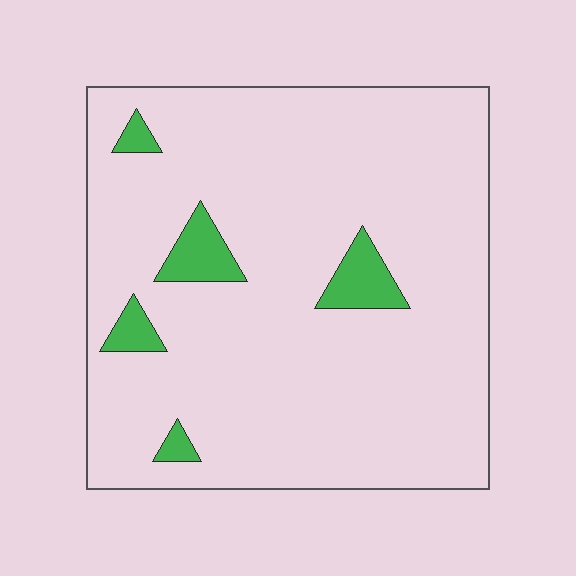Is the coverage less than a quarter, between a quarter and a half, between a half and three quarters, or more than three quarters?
Less than a quarter.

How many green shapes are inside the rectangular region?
5.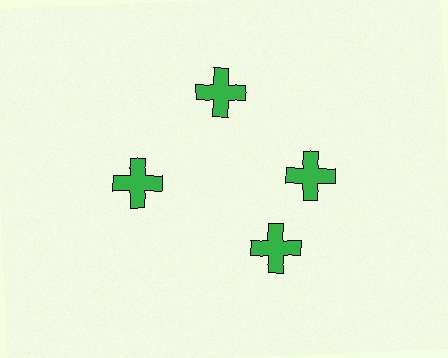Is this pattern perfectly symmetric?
No. The 4 green crosses are arranged in a ring, but one element near the 6 o'clock position is rotated out of alignment along the ring, breaking the 4-fold rotational symmetry.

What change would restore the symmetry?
The symmetry would be restored by rotating it back into even spacing with its neighbors so that all 4 crosses sit at equal angles and equal distance from the center.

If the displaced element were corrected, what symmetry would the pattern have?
It would have 4-fold rotational symmetry — the pattern would map onto itself every 90 degrees.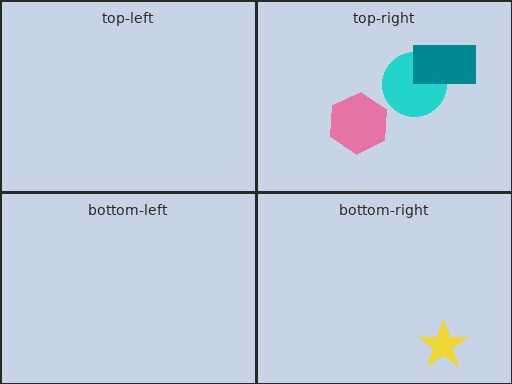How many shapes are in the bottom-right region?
1.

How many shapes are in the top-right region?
3.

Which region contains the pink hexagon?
The top-right region.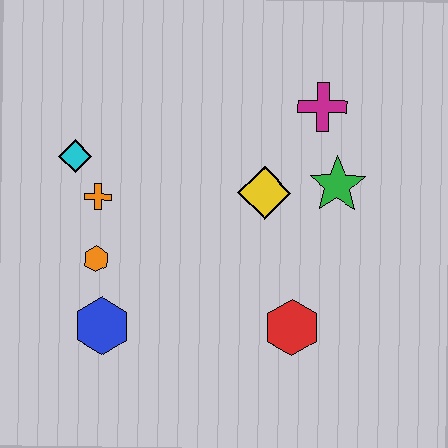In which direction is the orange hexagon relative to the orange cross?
The orange hexagon is below the orange cross.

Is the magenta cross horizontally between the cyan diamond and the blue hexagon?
No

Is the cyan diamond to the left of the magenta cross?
Yes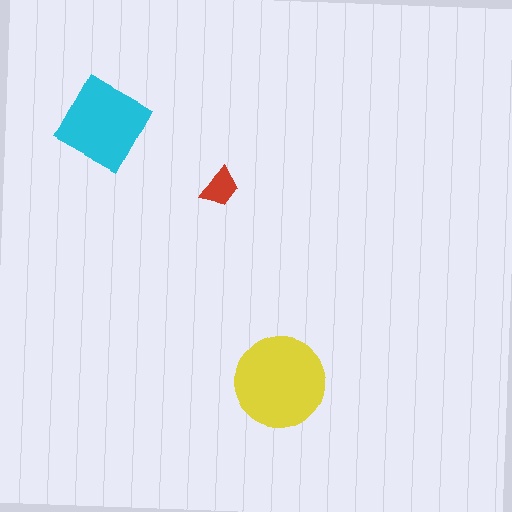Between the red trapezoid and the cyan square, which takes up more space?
The cyan square.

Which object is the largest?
The yellow circle.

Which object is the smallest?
The red trapezoid.